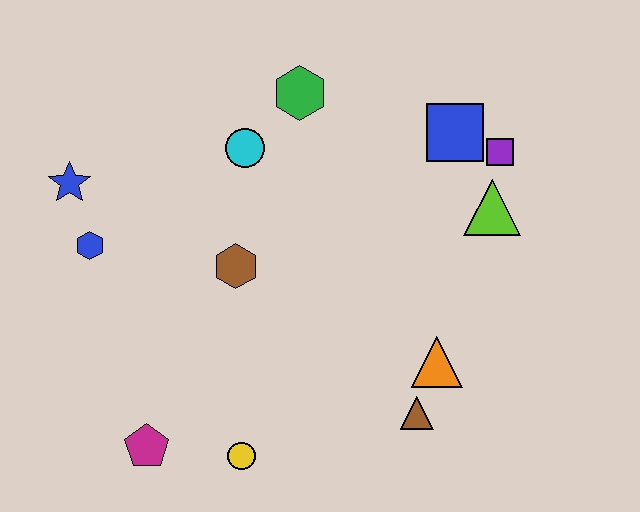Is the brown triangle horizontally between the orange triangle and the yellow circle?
Yes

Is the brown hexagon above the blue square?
No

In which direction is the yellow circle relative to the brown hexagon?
The yellow circle is below the brown hexagon.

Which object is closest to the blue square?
The purple square is closest to the blue square.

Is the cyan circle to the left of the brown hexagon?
No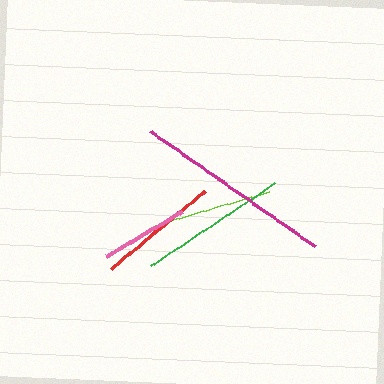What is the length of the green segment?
The green segment is approximately 149 pixels long.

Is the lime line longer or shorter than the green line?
The green line is longer than the lime line.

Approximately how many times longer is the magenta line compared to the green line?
The magenta line is approximately 1.3 times the length of the green line.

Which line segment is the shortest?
The pink line is the shortest at approximately 88 pixels.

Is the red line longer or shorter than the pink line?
The red line is longer than the pink line.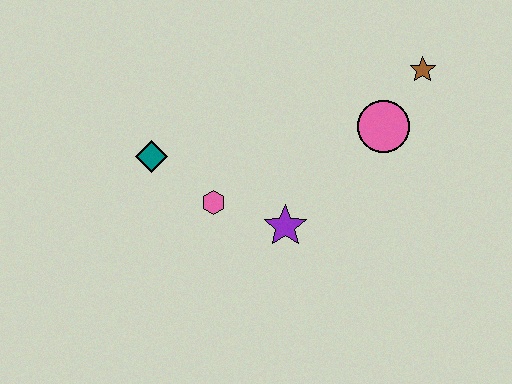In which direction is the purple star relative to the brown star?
The purple star is below the brown star.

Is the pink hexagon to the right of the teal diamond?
Yes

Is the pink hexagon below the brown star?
Yes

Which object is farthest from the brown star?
The teal diamond is farthest from the brown star.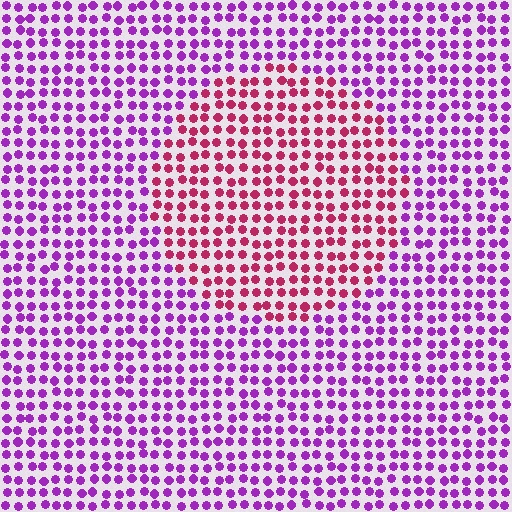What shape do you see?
I see a circle.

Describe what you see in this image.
The image is filled with small purple elements in a uniform arrangement. A circle-shaped region is visible where the elements are tinted to a slightly different hue, forming a subtle color boundary.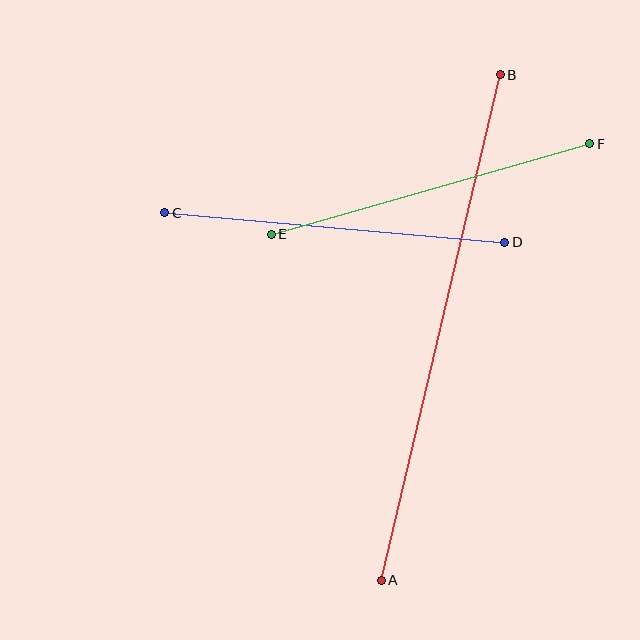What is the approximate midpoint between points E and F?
The midpoint is at approximately (430, 189) pixels.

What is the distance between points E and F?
The distance is approximately 331 pixels.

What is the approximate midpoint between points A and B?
The midpoint is at approximately (441, 327) pixels.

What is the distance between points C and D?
The distance is approximately 341 pixels.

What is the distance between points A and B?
The distance is approximately 519 pixels.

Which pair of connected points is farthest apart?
Points A and B are farthest apart.